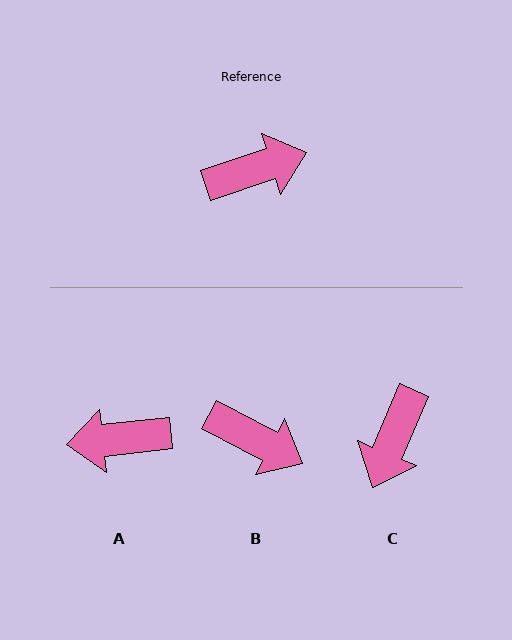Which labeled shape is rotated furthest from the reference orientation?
A, about 168 degrees away.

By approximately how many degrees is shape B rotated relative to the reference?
Approximately 46 degrees clockwise.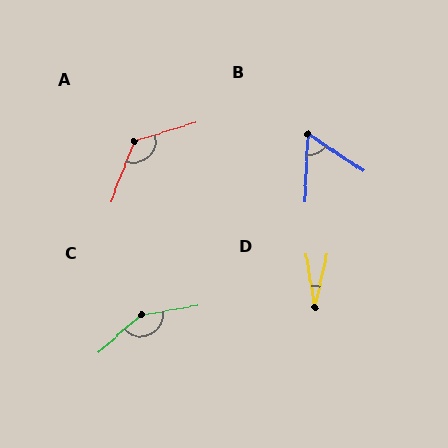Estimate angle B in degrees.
Approximately 58 degrees.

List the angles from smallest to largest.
D (22°), B (58°), A (127°), C (148°).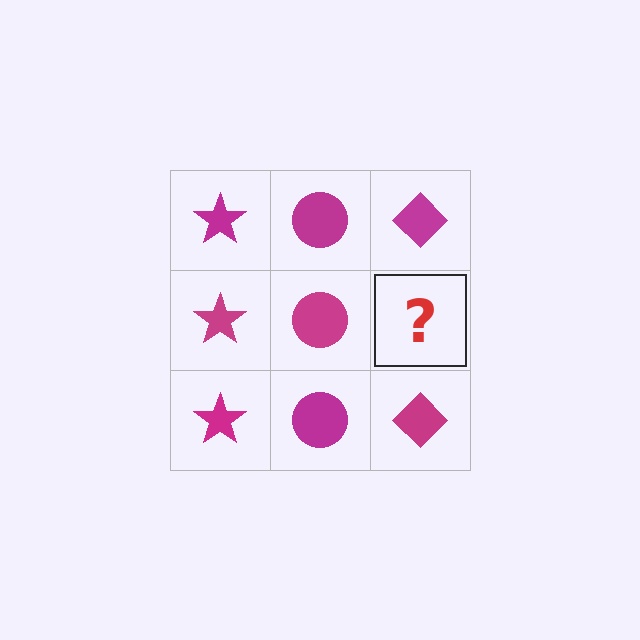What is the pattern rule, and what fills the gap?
The rule is that each column has a consistent shape. The gap should be filled with a magenta diamond.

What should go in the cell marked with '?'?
The missing cell should contain a magenta diamond.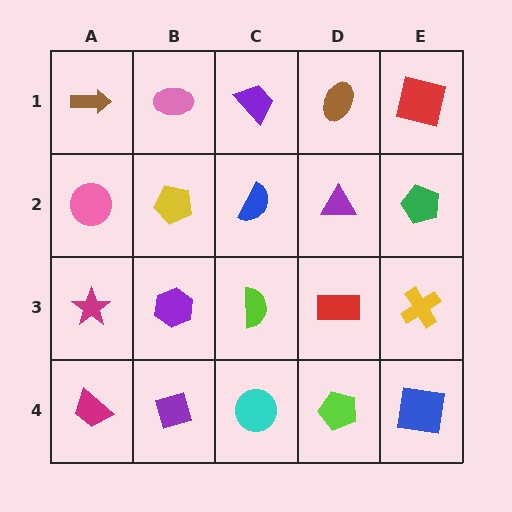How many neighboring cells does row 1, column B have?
3.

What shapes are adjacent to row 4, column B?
A purple hexagon (row 3, column B), a magenta trapezoid (row 4, column A), a cyan circle (row 4, column C).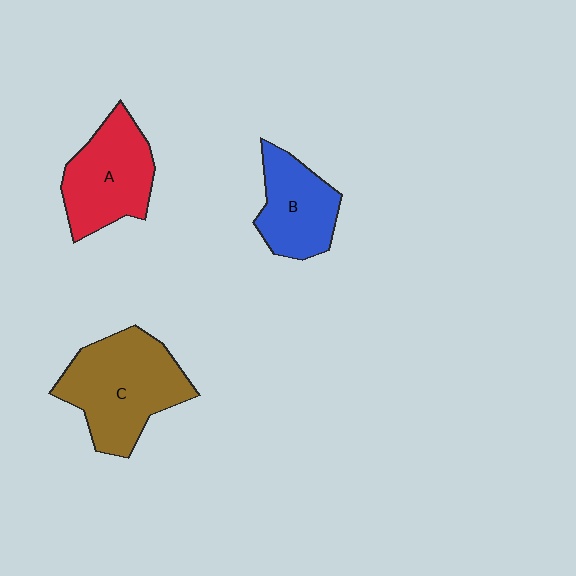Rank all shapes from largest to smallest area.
From largest to smallest: C (brown), A (red), B (blue).